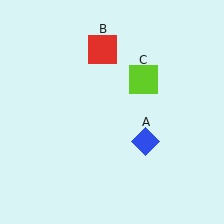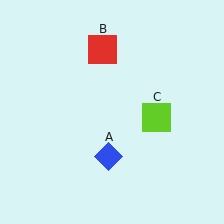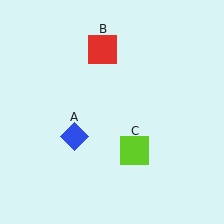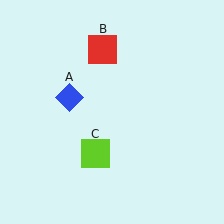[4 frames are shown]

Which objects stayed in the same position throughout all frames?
Red square (object B) remained stationary.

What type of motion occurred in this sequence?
The blue diamond (object A), lime square (object C) rotated clockwise around the center of the scene.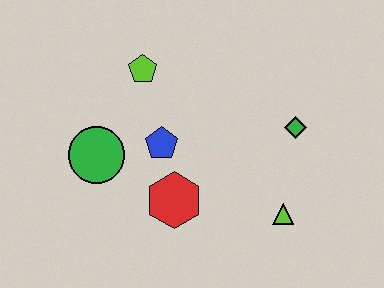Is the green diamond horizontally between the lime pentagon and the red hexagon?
No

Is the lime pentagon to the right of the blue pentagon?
No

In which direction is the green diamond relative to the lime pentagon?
The green diamond is to the right of the lime pentagon.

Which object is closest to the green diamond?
The lime triangle is closest to the green diamond.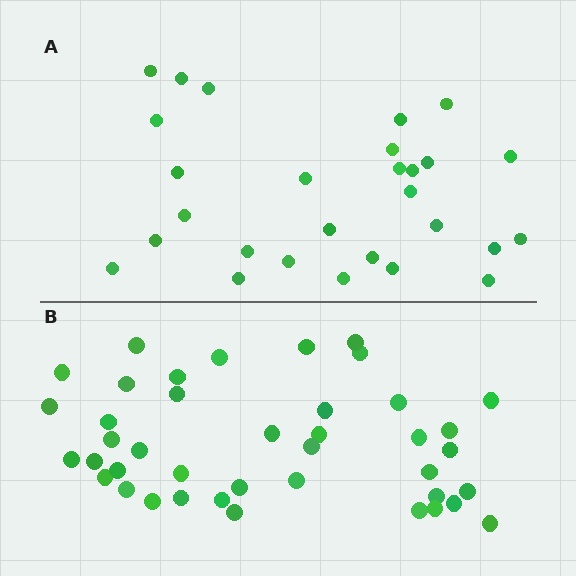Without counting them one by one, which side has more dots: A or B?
Region B (the bottom region) has more dots.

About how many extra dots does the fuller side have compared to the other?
Region B has approximately 15 more dots than region A.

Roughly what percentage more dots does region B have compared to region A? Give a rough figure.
About 45% more.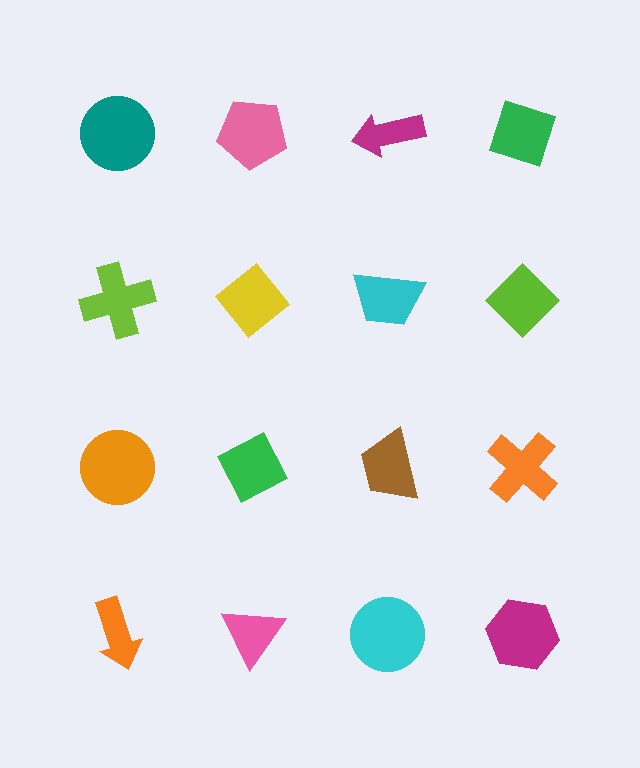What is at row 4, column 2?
A pink triangle.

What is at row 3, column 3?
A brown trapezoid.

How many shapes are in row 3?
4 shapes.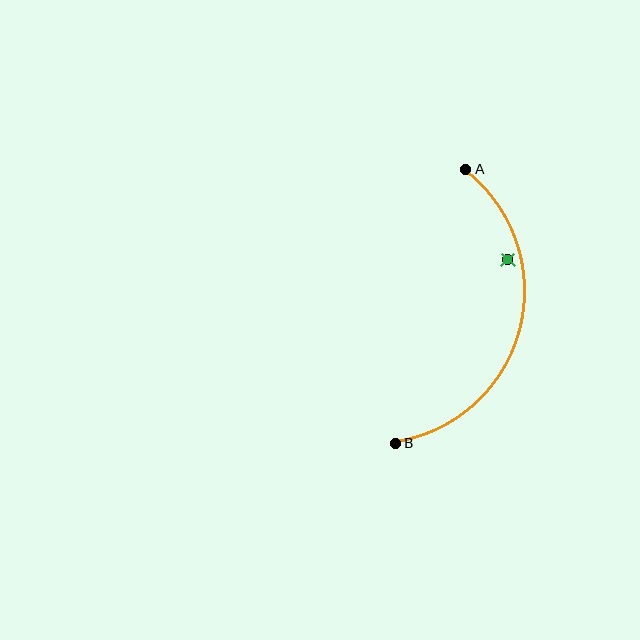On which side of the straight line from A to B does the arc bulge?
The arc bulges to the right of the straight line connecting A and B.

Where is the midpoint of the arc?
The arc midpoint is the point on the curve farthest from the straight line joining A and B. It sits to the right of that line.